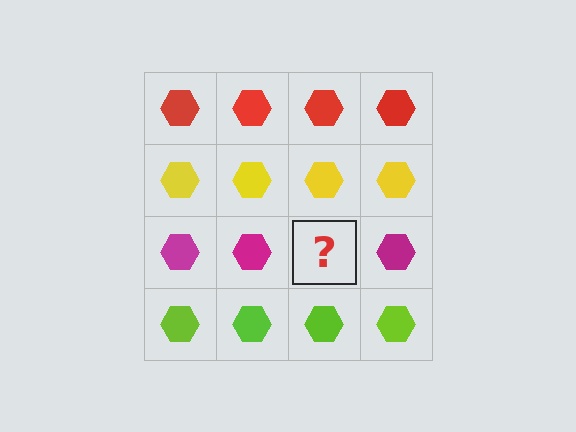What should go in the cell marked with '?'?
The missing cell should contain a magenta hexagon.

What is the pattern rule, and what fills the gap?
The rule is that each row has a consistent color. The gap should be filled with a magenta hexagon.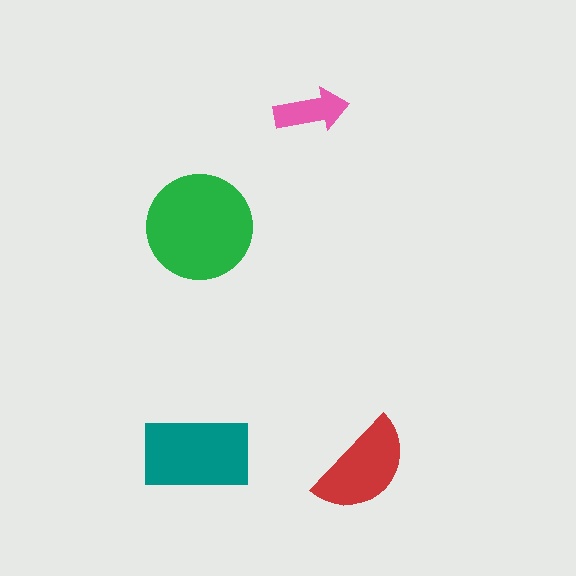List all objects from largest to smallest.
The green circle, the teal rectangle, the red semicircle, the pink arrow.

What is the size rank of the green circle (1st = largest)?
1st.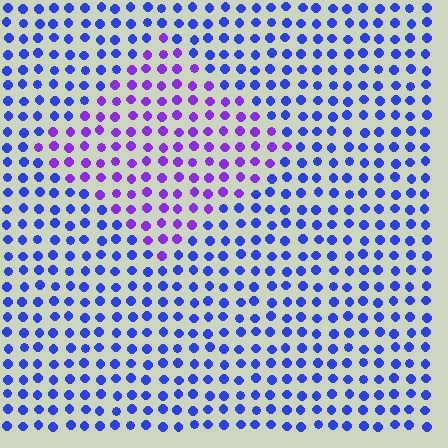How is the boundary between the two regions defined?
The boundary is defined purely by a slight shift in hue (about 39 degrees). Spacing, size, and orientation are identical on both sides.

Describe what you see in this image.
The image is filled with small blue elements in a uniform arrangement. A diamond-shaped region is visible where the elements are tinted to a slightly different hue, forming a subtle color boundary.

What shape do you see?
I see a diamond.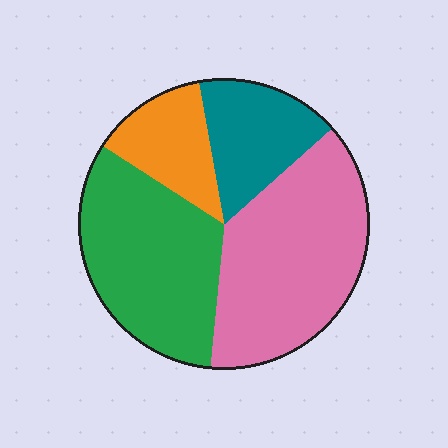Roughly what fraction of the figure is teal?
Teal covers roughly 15% of the figure.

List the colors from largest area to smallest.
From largest to smallest: pink, green, teal, orange.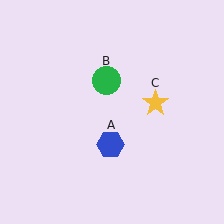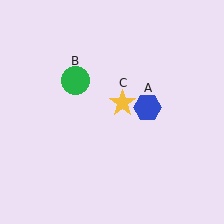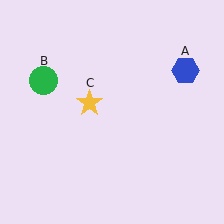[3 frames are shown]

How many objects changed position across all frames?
3 objects changed position: blue hexagon (object A), green circle (object B), yellow star (object C).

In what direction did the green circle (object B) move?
The green circle (object B) moved left.